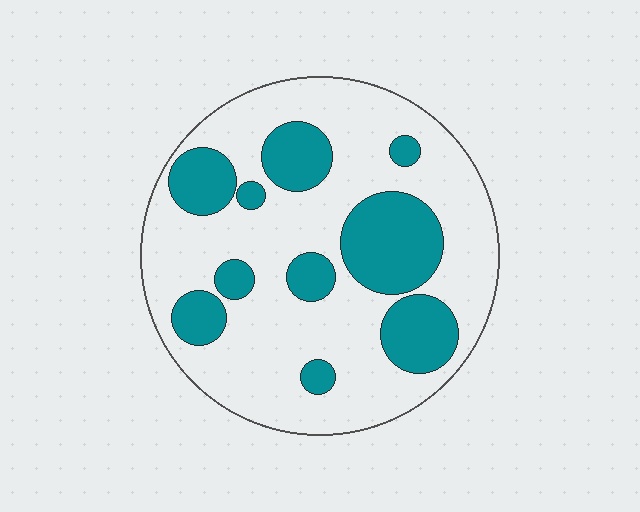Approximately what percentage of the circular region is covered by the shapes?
Approximately 30%.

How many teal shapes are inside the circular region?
10.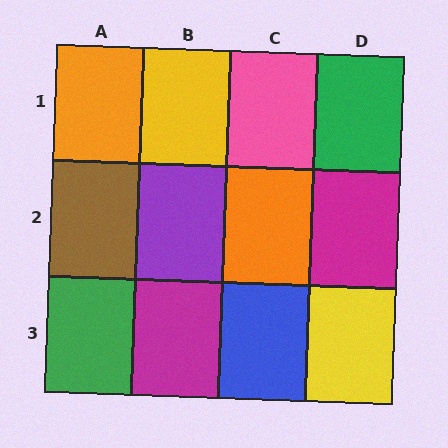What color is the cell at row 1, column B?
Yellow.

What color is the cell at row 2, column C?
Orange.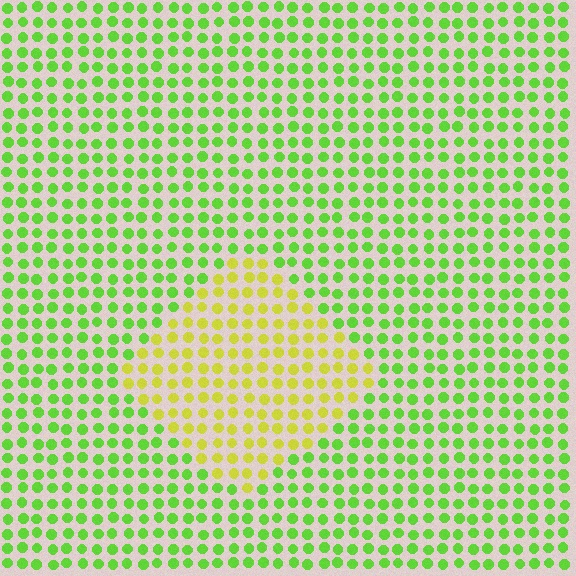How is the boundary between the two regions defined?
The boundary is defined purely by a slight shift in hue (about 41 degrees). Spacing, size, and orientation are identical on both sides.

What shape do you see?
I see a diamond.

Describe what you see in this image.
The image is filled with small lime elements in a uniform arrangement. A diamond-shaped region is visible where the elements are tinted to a slightly different hue, forming a subtle color boundary.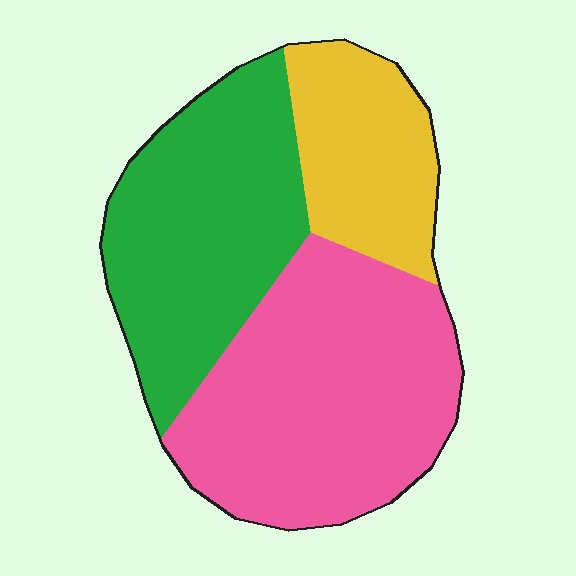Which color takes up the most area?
Pink, at roughly 45%.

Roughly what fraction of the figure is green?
Green covers 35% of the figure.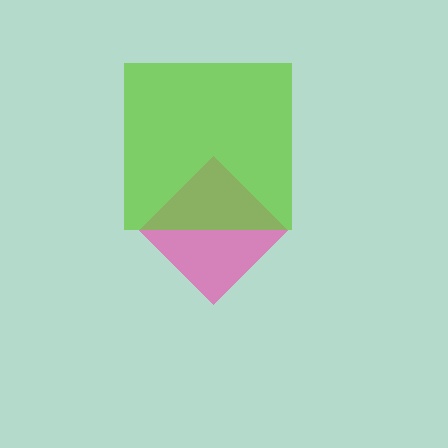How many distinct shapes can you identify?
There are 2 distinct shapes: a pink diamond, a lime square.